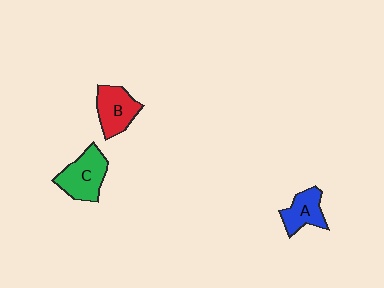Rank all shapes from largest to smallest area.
From largest to smallest: C (green), B (red), A (blue).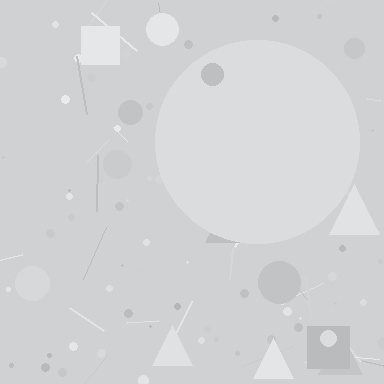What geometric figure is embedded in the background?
A circle is embedded in the background.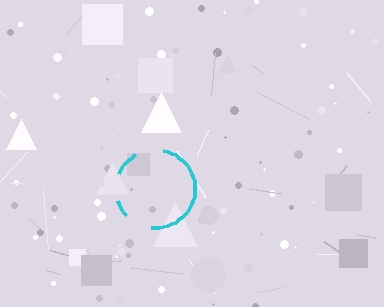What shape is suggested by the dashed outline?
The dashed outline suggests a circle.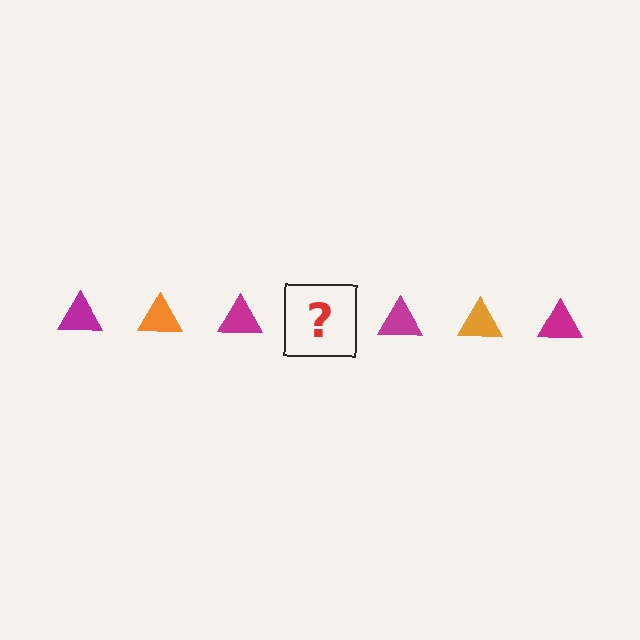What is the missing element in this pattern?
The missing element is an orange triangle.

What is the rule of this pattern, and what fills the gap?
The rule is that the pattern cycles through magenta, orange triangles. The gap should be filled with an orange triangle.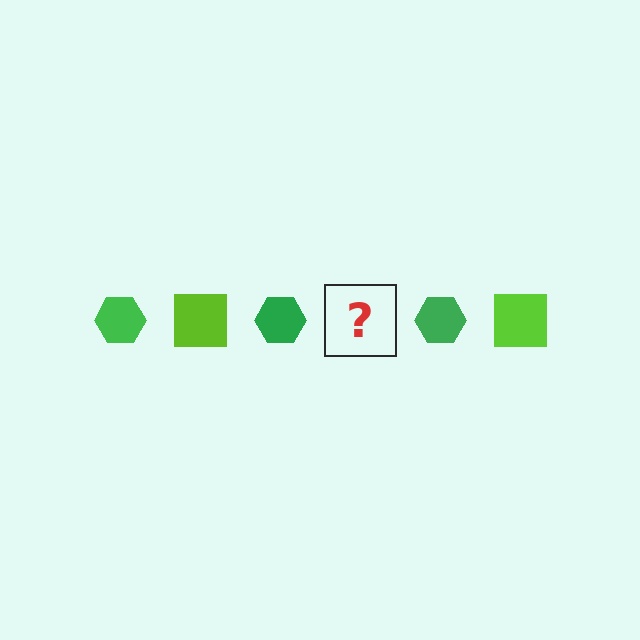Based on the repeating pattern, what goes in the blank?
The blank should be a lime square.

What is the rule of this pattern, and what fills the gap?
The rule is that the pattern alternates between green hexagon and lime square. The gap should be filled with a lime square.